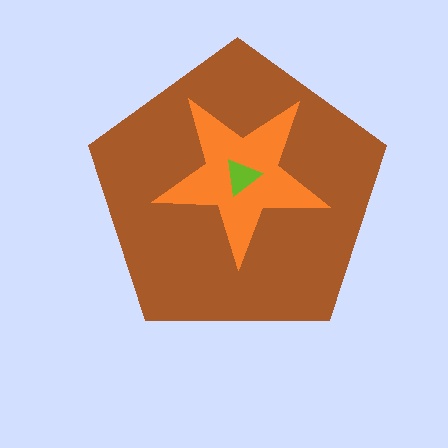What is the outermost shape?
The brown pentagon.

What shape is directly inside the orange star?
The lime triangle.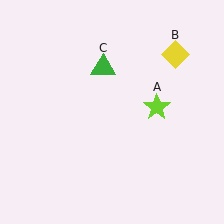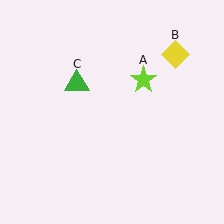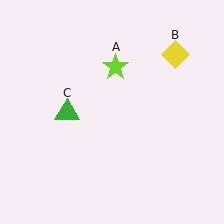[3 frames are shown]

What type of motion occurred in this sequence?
The lime star (object A), green triangle (object C) rotated counterclockwise around the center of the scene.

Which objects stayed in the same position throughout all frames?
Yellow diamond (object B) remained stationary.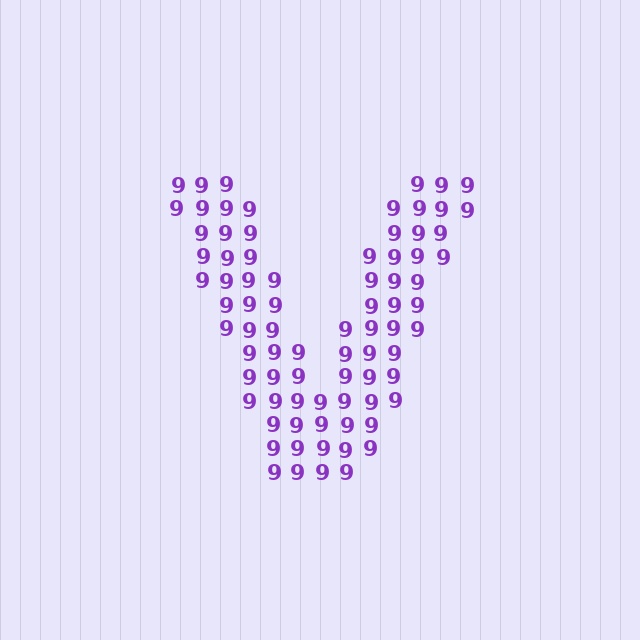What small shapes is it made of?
It is made of small digit 9's.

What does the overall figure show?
The overall figure shows the letter V.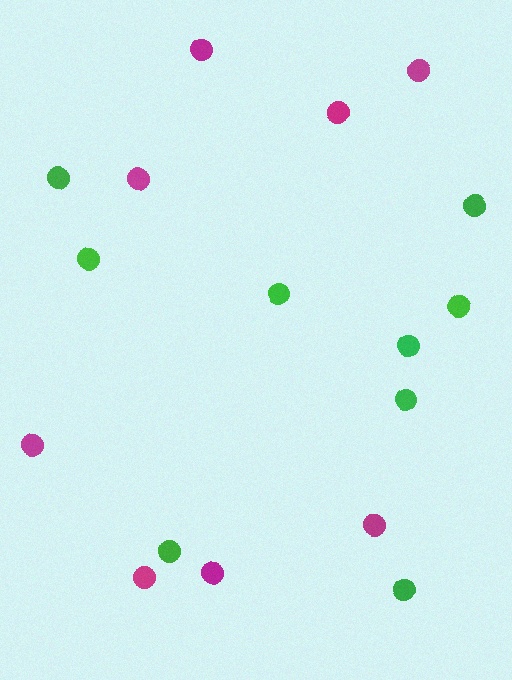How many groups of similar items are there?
There are 2 groups: one group of green circles (9) and one group of magenta circles (8).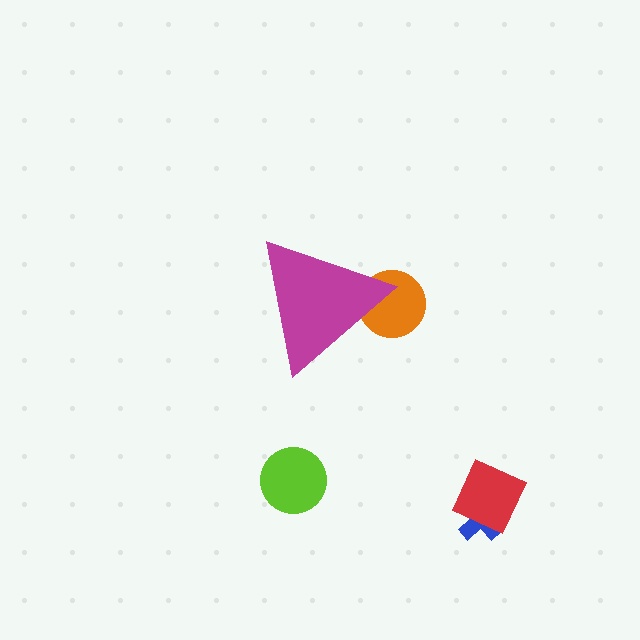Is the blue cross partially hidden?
No, the blue cross is fully visible.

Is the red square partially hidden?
No, the red square is fully visible.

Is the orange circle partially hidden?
Yes, the orange circle is partially hidden behind the magenta triangle.